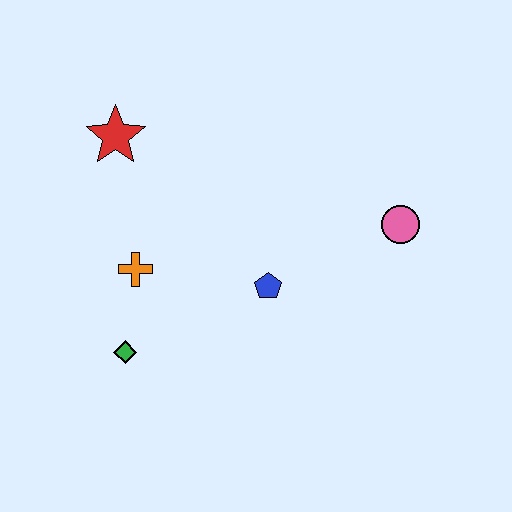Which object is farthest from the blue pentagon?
The red star is farthest from the blue pentagon.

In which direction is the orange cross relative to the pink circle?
The orange cross is to the left of the pink circle.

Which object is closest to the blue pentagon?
The orange cross is closest to the blue pentagon.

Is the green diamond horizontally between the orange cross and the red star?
Yes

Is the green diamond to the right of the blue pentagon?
No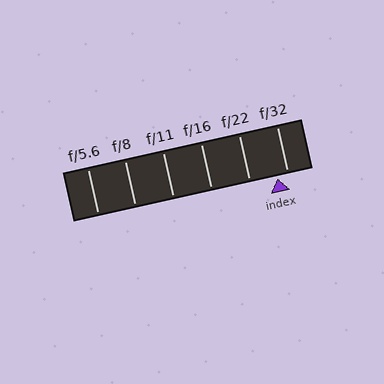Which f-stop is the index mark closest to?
The index mark is closest to f/32.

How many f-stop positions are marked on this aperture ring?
There are 6 f-stop positions marked.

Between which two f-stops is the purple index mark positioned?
The index mark is between f/22 and f/32.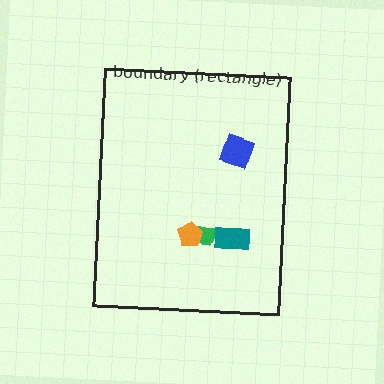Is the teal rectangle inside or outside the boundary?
Inside.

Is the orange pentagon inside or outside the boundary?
Inside.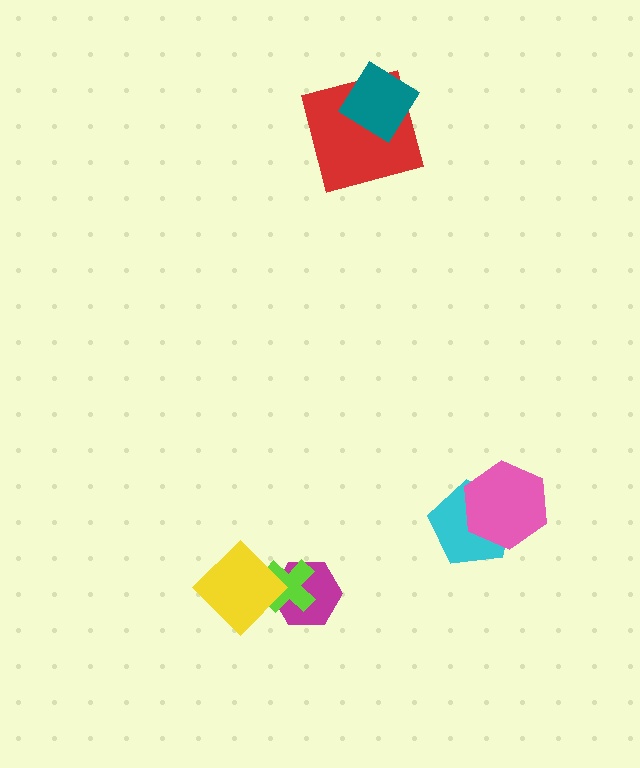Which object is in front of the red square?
The teal diamond is in front of the red square.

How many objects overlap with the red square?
1 object overlaps with the red square.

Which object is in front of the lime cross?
The yellow diamond is in front of the lime cross.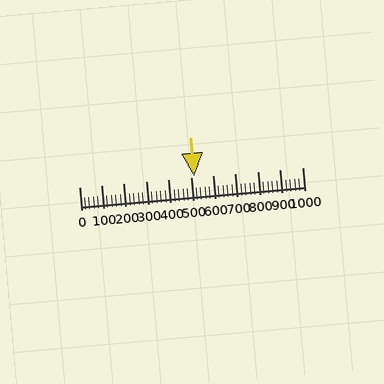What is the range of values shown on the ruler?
The ruler shows values from 0 to 1000.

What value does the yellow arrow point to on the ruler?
The yellow arrow points to approximately 516.